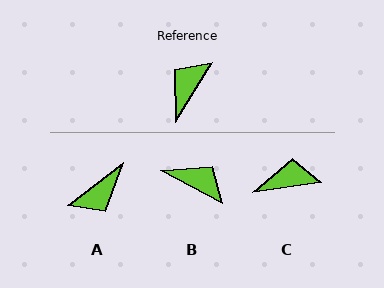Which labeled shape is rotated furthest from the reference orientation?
A, about 159 degrees away.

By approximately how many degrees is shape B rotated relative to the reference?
Approximately 86 degrees clockwise.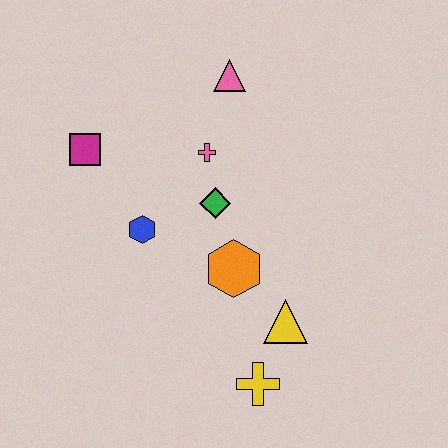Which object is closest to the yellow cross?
The yellow triangle is closest to the yellow cross.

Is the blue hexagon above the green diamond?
No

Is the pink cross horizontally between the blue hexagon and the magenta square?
No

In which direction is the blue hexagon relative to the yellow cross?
The blue hexagon is above the yellow cross.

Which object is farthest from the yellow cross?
The pink triangle is farthest from the yellow cross.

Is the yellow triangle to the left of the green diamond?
No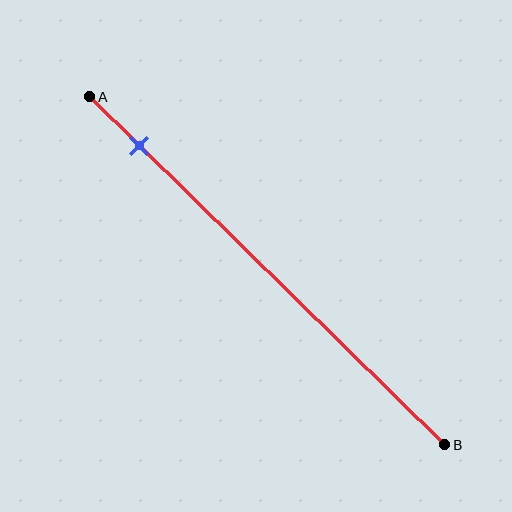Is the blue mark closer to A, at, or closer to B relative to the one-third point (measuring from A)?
The blue mark is closer to point A than the one-third point of segment AB.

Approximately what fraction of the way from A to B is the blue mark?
The blue mark is approximately 15% of the way from A to B.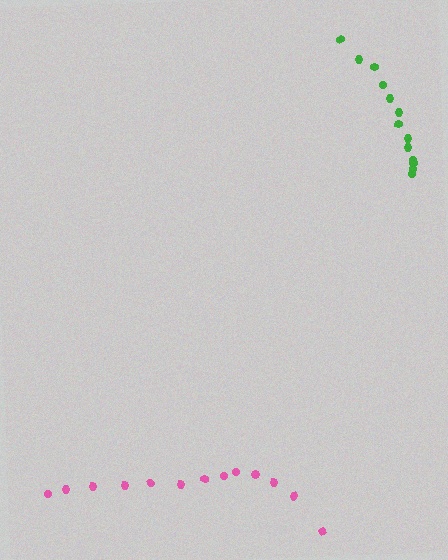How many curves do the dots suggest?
There are 2 distinct paths.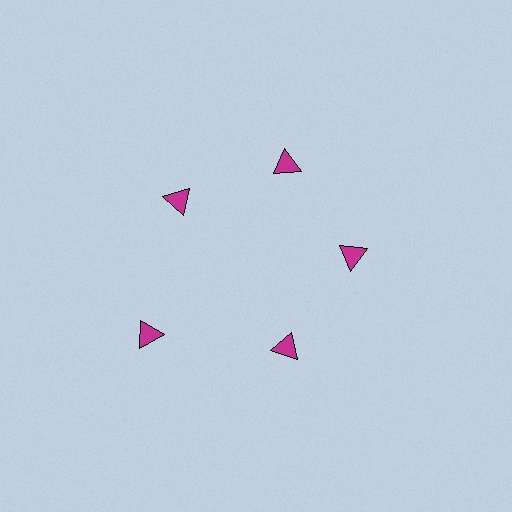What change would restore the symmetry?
The symmetry would be restored by moving it inward, back onto the ring so that all 5 triangles sit at equal angles and equal distance from the center.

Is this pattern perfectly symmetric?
No. The 5 magenta triangles are arranged in a ring, but one element near the 8 o'clock position is pushed outward from the center, breaking the 5-fold rotational symmetry.